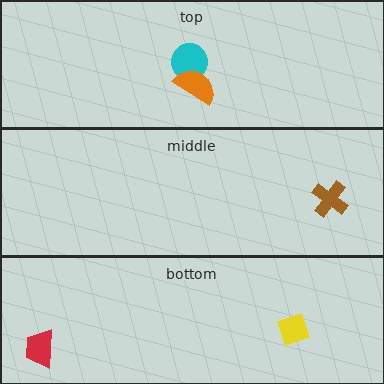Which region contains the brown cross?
The middle region.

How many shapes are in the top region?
2.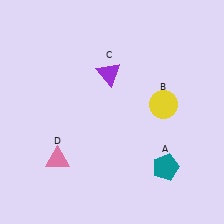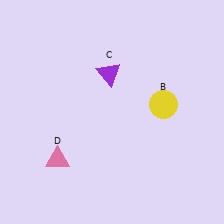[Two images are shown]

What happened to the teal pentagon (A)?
The teal pentagon (A) was removed in Image 2. It was in the bottom-right area of Image 1.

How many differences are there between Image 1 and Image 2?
There is 1 difference between the two images.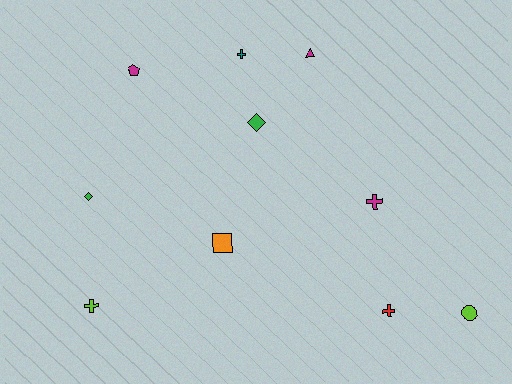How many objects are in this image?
There are 10 objects.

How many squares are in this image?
There is 1 square.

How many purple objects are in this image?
There are no purple objects.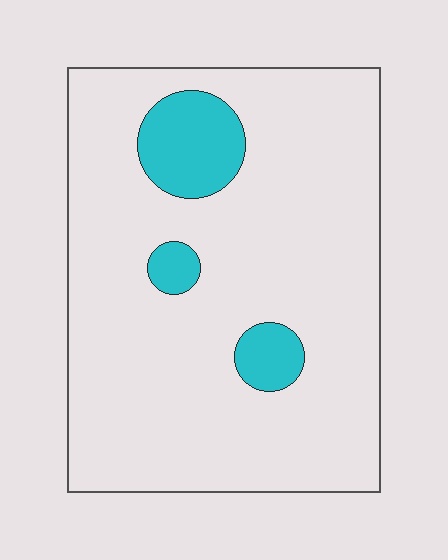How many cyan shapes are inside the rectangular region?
3.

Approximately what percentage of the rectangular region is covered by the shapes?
Approximately 10%.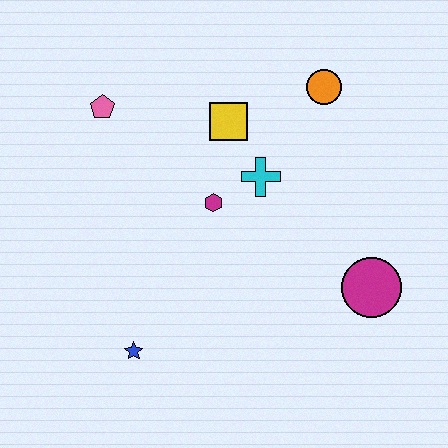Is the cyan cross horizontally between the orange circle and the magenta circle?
No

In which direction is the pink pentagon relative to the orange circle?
The pink pentagon is to the left of the orange circle.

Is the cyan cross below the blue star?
No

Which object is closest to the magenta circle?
The cyan cross is closest to the magenta circle.